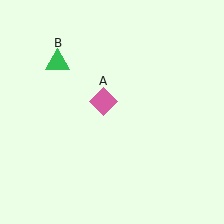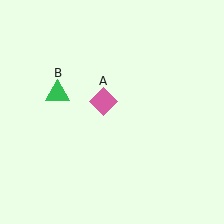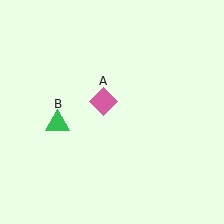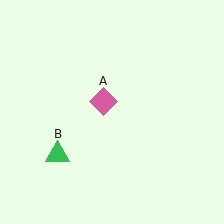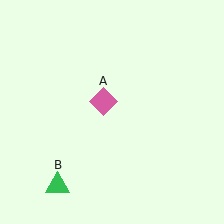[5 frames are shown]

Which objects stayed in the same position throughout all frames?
Pink diamond (object A) remained stationary.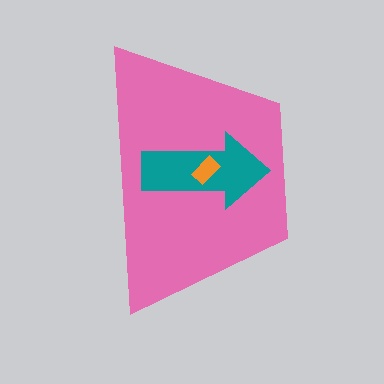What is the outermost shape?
The pink trapezoid.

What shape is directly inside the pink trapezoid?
The teal arrow.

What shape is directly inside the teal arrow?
The orange rectangle.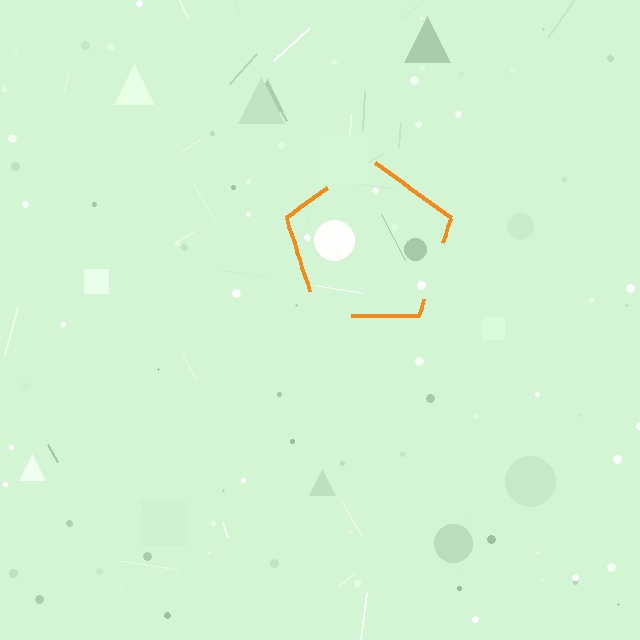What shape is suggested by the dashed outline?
The dashed outline suggests a pentagon.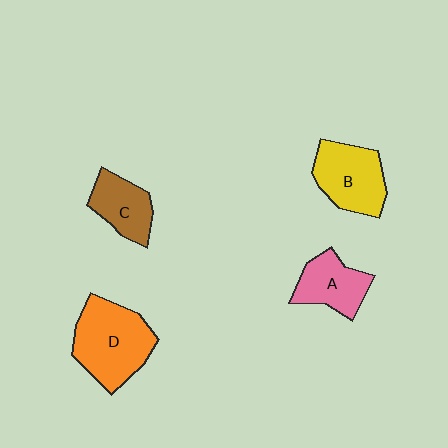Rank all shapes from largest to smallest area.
From largest to smallest: D (orange), B (yellow), A (pink), C (brown).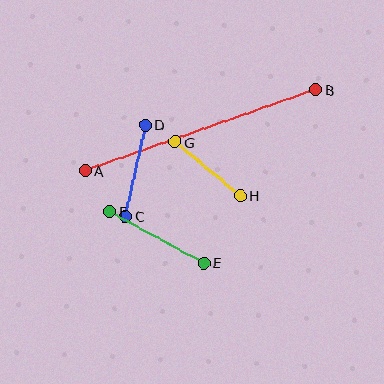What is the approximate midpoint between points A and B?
The midpoint is at approximately (201, 130) pixels.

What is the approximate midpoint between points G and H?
The midpoint is at approximately (208, 169) pixels.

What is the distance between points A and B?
The distance is approximately 244 pixels.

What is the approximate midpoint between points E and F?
The midpoint is at approximately (157, 237) pixels.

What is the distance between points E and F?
The distance is approximately 107 pixels.